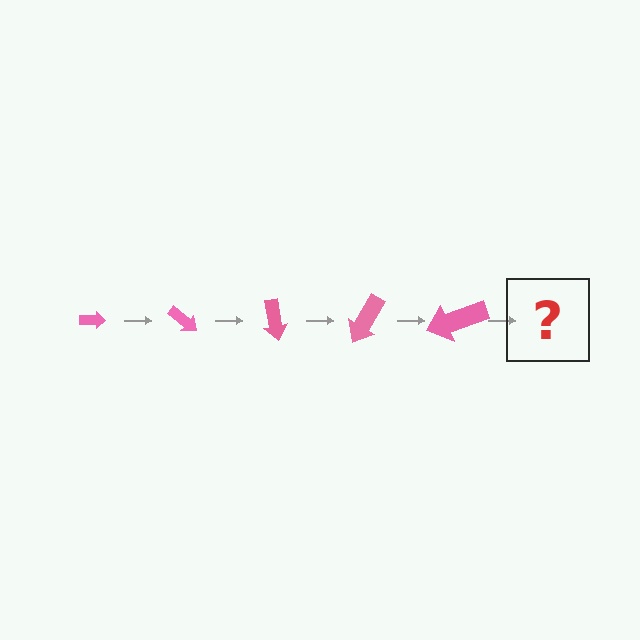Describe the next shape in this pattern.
It should be an arrow, larger than the previous one and rotated 200 degrees from the start.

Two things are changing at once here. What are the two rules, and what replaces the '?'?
The two rules are that the arrow grows larger each step and it rotates 40 degrees each step. The '?' should be an arrow, larger than the previous one and rotated 200 degrees from the start.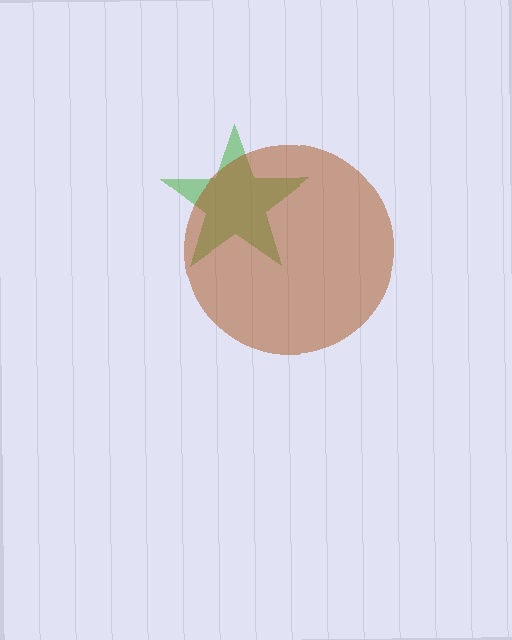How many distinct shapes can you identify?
There are 2 distinct shapes: a green star, a brown circle.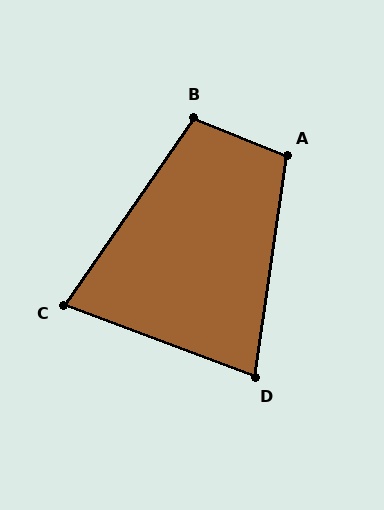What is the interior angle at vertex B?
Approximately 102 degrees (obtuse).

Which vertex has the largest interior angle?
A, at approximately 104 degrees.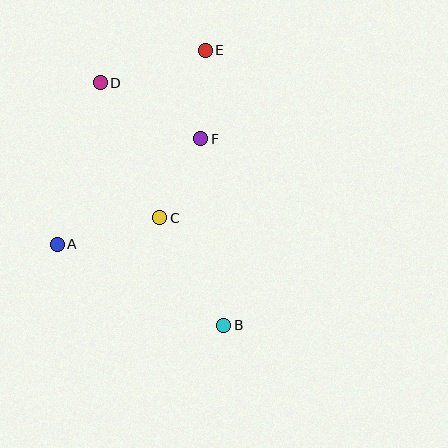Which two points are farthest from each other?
Points B and E are farthest from each other.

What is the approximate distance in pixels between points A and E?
The distance between A and E is approximately 244 pixels.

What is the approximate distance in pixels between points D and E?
The distance between D and E is approximately 110 pixels.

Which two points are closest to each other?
Points E and F are closest to each other.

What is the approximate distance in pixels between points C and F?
The distance between C and F is approximately 89 pixels.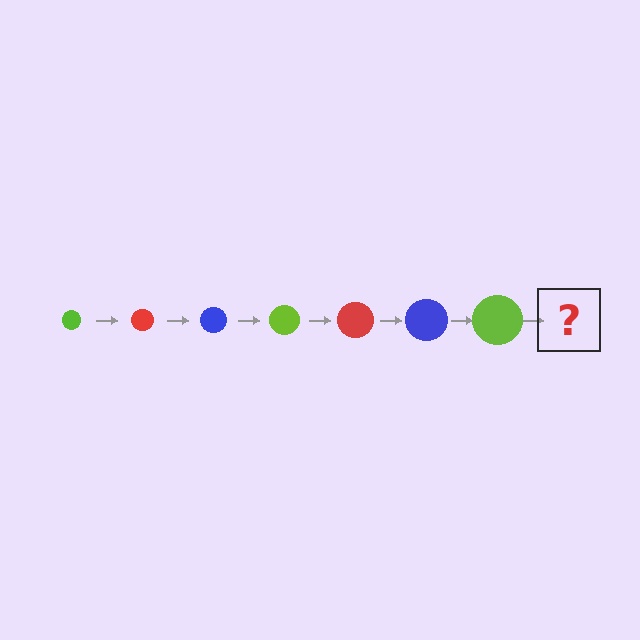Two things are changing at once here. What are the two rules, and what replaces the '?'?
The two rules are that the circle grows larger each step and the color cycles through lime, red, and blue. The '?' should be a red circle, larger than the previous one.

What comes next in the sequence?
The next element should be a red circle, larger than the previous one.